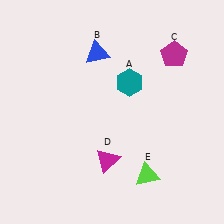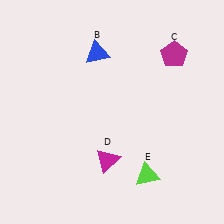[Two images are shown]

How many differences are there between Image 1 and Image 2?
There is 1 difference between the two images.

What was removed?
The teal hexagon (A) was removed in Image 2.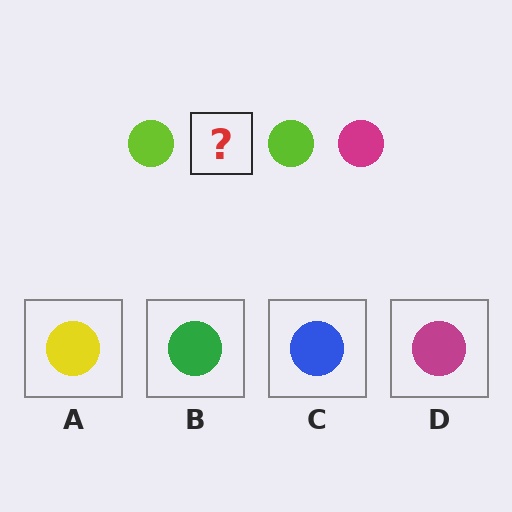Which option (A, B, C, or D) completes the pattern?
D.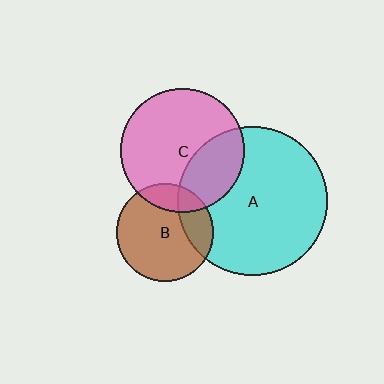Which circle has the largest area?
Circle A (cyan).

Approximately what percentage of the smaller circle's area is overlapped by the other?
Approximately 20%.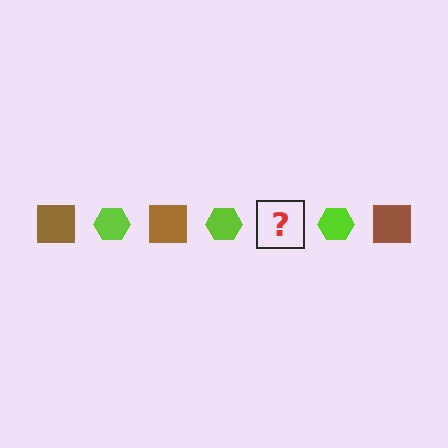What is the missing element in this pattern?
The missing element is a brown square.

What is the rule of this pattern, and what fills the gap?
The rule is that the pattern alternates between brown square and lime hexagon. The gap should be filled with a brown square.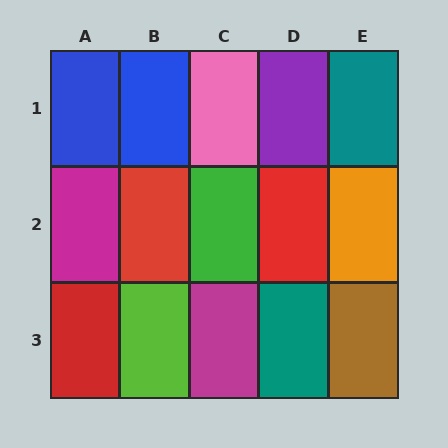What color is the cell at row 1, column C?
Pink.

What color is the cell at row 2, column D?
Red.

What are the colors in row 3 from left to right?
Red, lime, magenta, teal, brown.